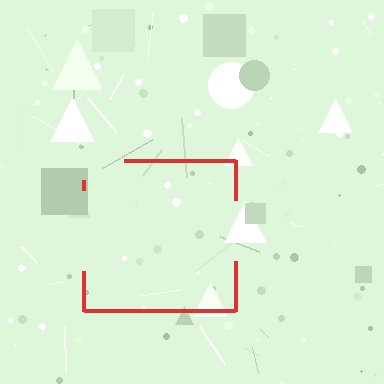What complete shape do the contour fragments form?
The contour fragments form a square.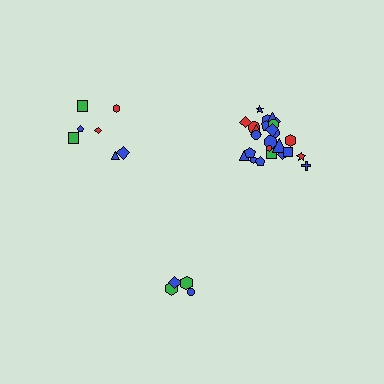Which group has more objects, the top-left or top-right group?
The top-right group.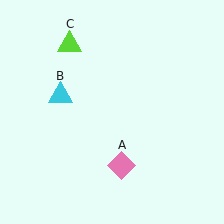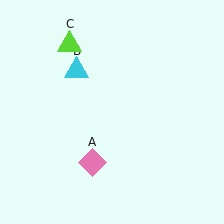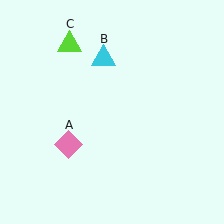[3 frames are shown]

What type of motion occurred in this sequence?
The pink diamond (object A), cyan triangle (object B) rotated clockwise around the center of the scene.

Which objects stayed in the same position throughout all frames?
Lime triangle (object C) remained stationary.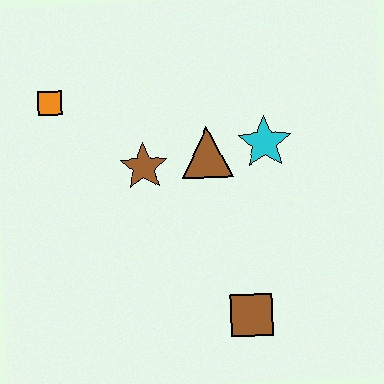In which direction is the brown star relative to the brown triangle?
The brown star is to the left of the brown triangle.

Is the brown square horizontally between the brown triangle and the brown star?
No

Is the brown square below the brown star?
Yes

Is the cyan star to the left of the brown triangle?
No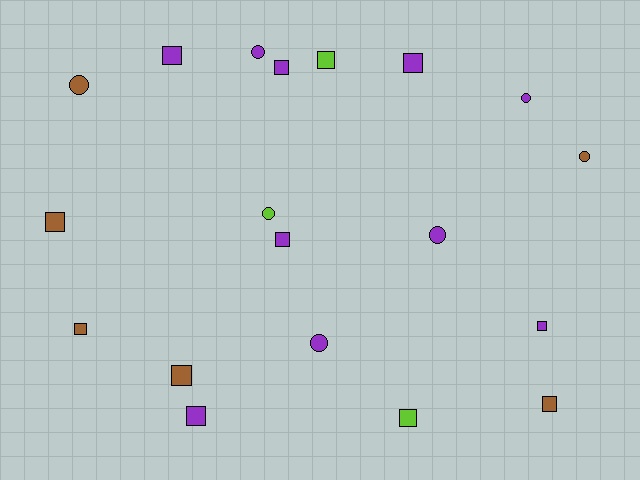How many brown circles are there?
There are 2 brown circles.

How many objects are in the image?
There are 19 objects.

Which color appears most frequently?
Purple, with 10 objects.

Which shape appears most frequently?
Square, with 12 objects.